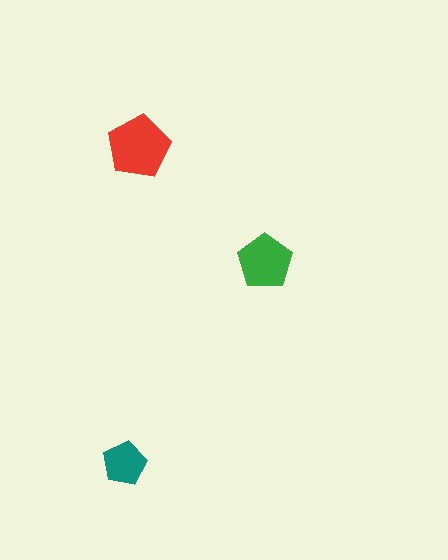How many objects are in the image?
There are 3 objects in the image.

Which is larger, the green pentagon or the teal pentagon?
The green one.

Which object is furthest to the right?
The green pentagon is rightmost.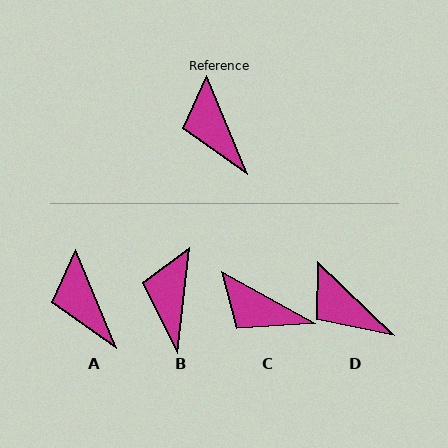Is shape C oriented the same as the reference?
No, it is off by about 39 degrees.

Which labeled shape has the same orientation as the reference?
A.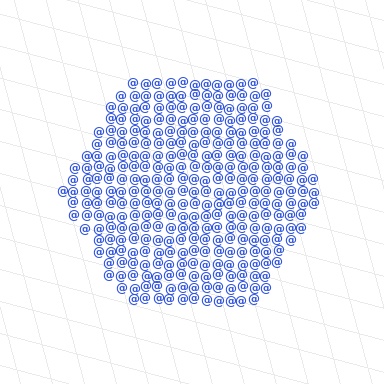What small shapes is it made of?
It is made of small at signs.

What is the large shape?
The large shape is a hexagon.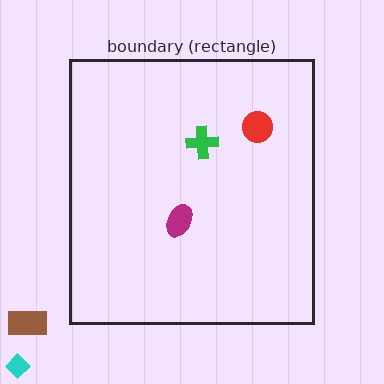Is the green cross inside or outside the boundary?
Inside.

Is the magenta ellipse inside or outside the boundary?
Inside.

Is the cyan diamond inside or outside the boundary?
Outside.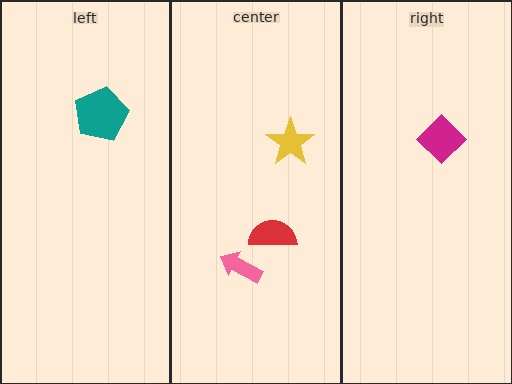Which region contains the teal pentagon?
The left region.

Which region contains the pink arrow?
The center region.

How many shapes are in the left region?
1.